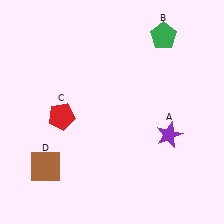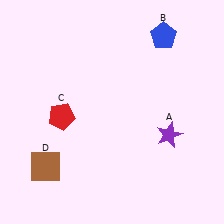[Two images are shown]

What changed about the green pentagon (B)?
In Image 1, B is green. In Image 2, it changed to blue.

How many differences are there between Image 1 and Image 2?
There is 1 difference between the two images.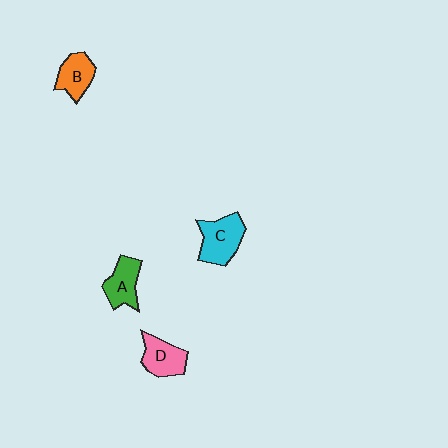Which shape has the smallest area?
Shape B (orange).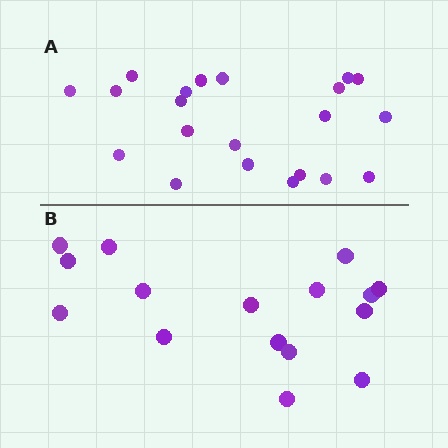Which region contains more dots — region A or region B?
Region A (the top region) has more dots.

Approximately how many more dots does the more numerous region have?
Region A has about 5 more dots than region B.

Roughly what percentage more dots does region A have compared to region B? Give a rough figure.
About 30% more.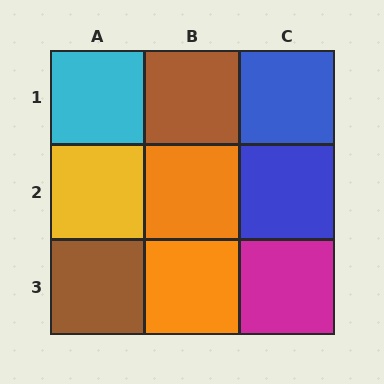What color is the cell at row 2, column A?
Yellow.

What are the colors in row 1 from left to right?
Cyan, brown, blue.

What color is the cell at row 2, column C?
Blue.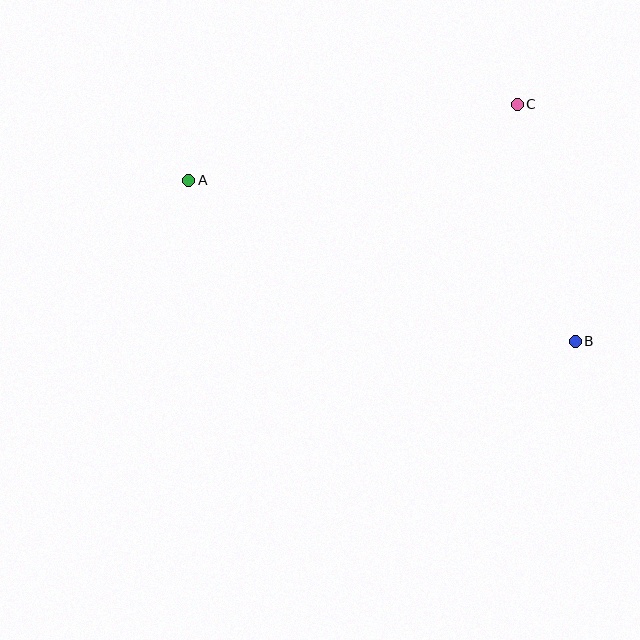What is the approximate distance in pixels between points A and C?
The distance between A and C is approximately 337 pixels.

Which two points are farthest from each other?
Points A and B are farthest from each other.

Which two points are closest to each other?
Points B and C are closest to each other.